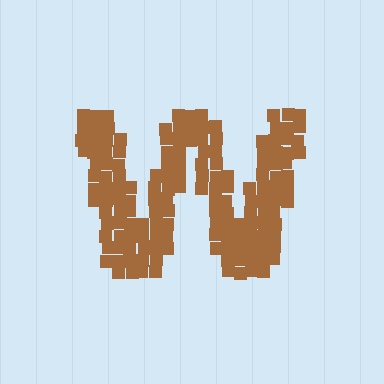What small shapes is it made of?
It is made of small squares.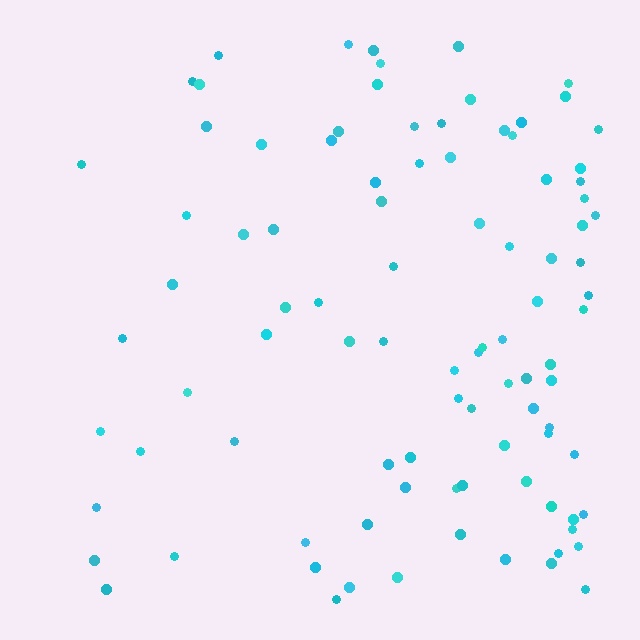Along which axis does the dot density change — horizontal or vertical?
Horizontal.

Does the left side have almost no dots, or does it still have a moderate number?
Still a moderate number, just noticeably fewer than the right.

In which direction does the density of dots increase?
From left to right, with the right side densest.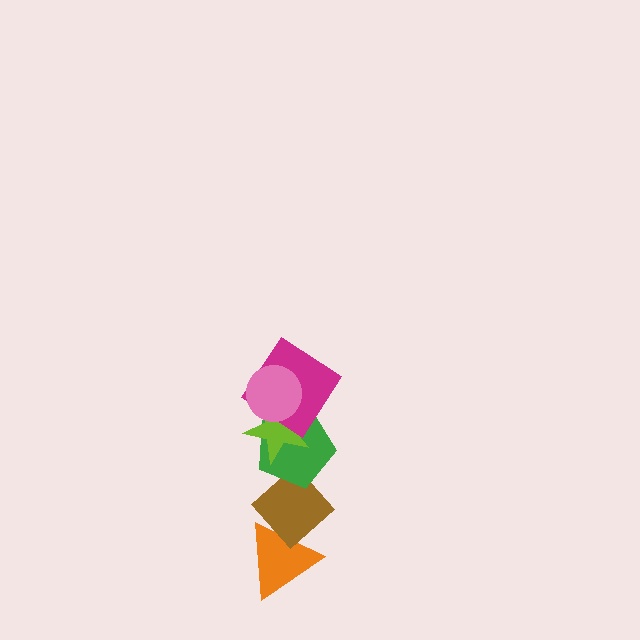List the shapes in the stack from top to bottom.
From top to bottom: the pink circle, the magenta diamond, the lime star, the green pentagon, the brown diamond, the orange triangle.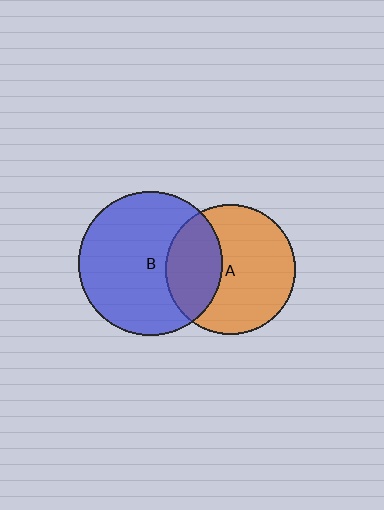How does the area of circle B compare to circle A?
Approximately 1.2 times.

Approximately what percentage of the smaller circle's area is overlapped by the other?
Approximately 35%.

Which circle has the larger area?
Circle B (blue).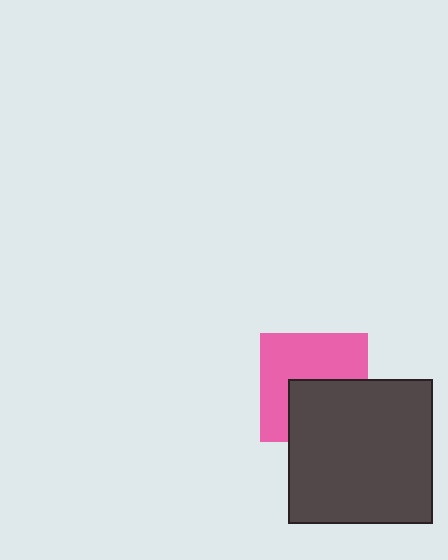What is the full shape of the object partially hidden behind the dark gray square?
The partially hidden object is a pink square.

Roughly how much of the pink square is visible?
About half of it is visible (roughly 57%).